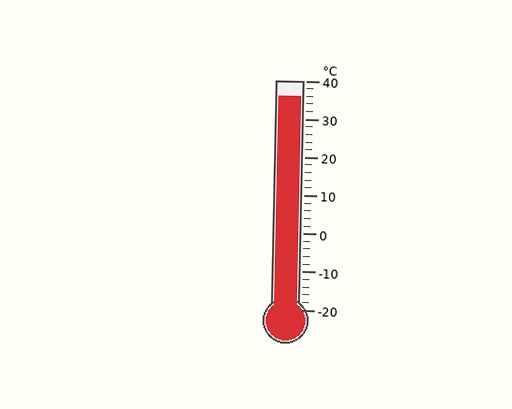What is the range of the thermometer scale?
The thermometer scale ranges from -20°C to 40°C.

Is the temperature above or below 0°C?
The temperature is above 0°C.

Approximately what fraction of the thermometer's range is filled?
The thermometer is filled to approximately 95% of its range.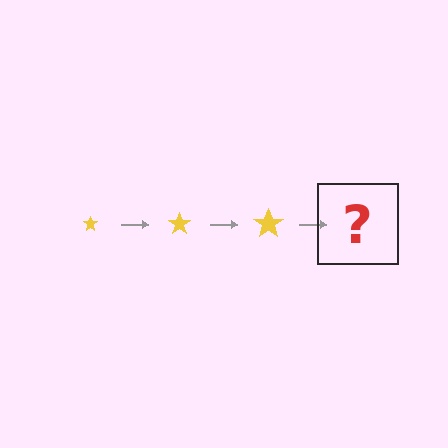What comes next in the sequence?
The next element should be a yellow star, larger than the previous one.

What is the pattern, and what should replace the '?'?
The pattern is that the star gets progressively larger each step. The '?' should be a yellow star, larger than the previous one.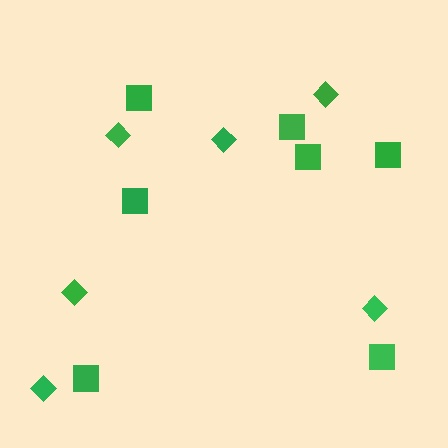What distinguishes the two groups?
There are 2 groups: one group of squares (7) and one group of diamonds (6).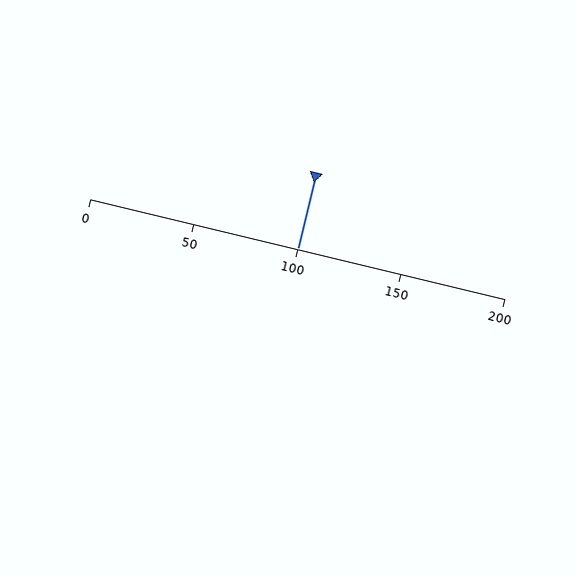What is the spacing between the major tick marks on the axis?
The major ticks are spaced 50 apart.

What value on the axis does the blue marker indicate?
The marker indicates approximately 100.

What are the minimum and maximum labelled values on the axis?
The axis runs from 0 to 200.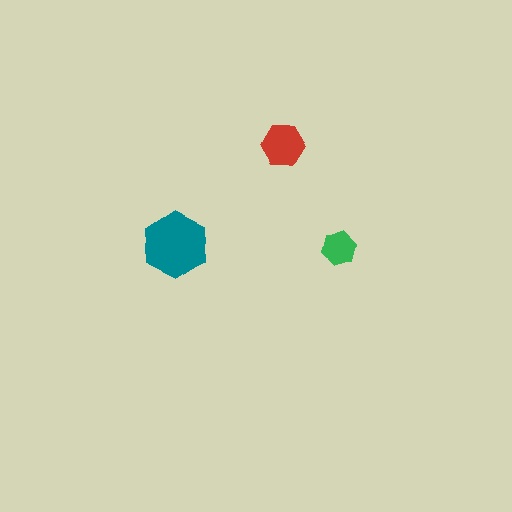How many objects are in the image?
There are 3 objects in the image.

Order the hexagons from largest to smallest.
the teal one, the red one, the green one.